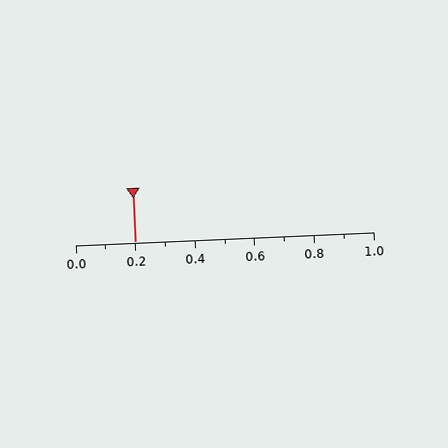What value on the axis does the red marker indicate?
The marker indicates approximately 0.2.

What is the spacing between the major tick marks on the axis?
The major ticks are spaced 0.2 apart.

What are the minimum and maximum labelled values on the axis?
The axis runs from 0.0 to 1.0.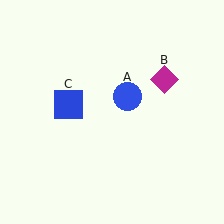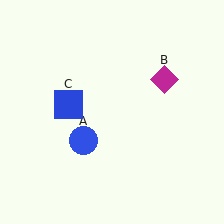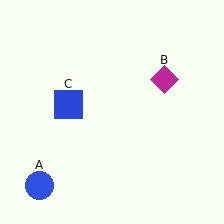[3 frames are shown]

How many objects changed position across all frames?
1 object changed position: blue circle (object A).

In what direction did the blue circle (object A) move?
The blue circle (object A) moved down and to the left.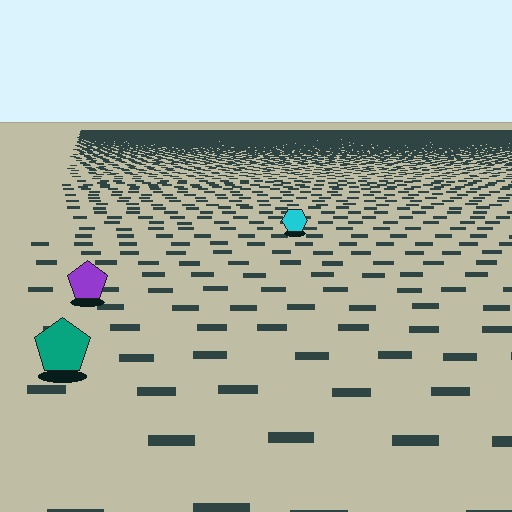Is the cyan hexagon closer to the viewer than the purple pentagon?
No. The purple pentagon is closer — you can tell from the texture gradient: the ground texture is coarser near it.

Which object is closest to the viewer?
The teal pentagon is closest. The texture marks near it are larger and more spread out.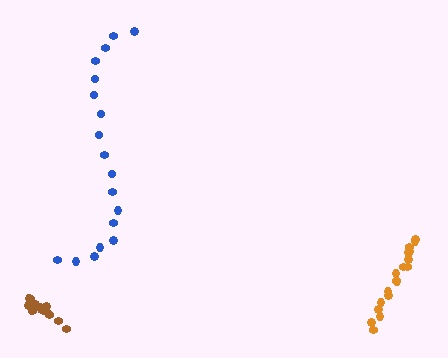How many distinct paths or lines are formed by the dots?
There are 3 distinct paths.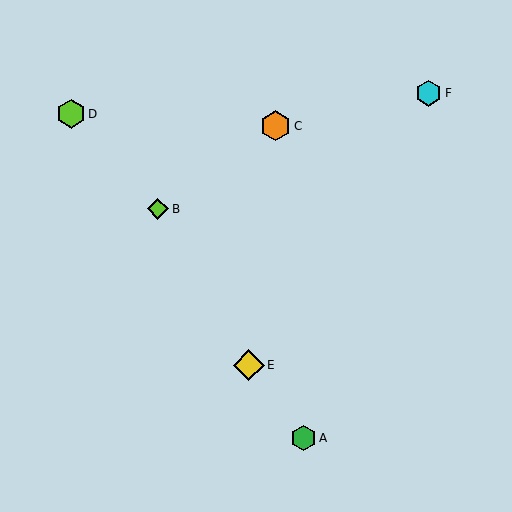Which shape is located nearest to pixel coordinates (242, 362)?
The yellow diamond (labeled E) at (249, 365) is nearest to that location.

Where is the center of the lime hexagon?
The center of the lime hexagon is at (71, 114).